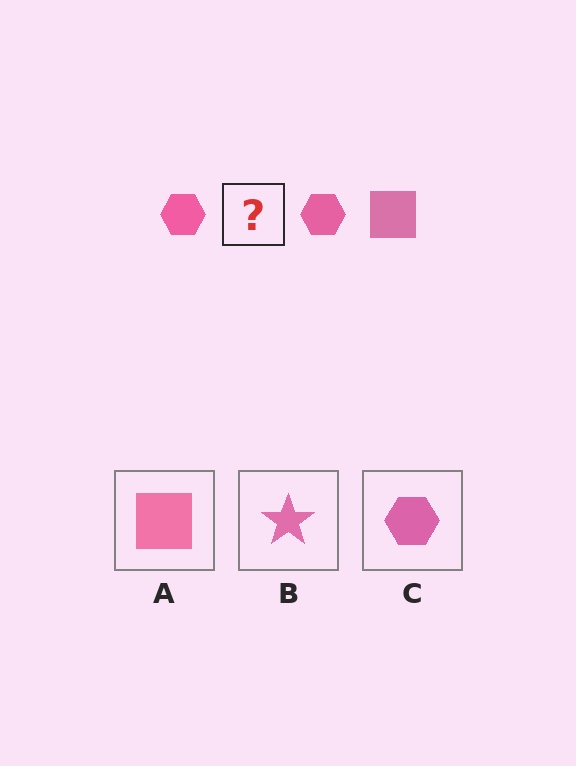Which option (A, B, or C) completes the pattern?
A.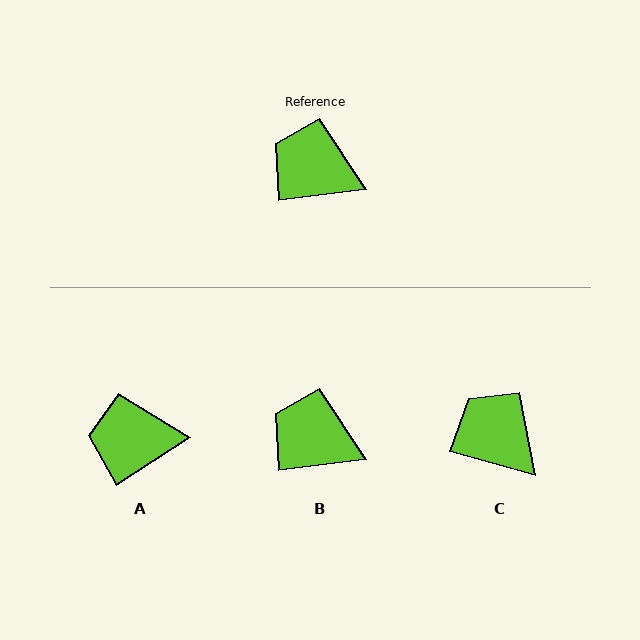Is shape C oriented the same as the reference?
No, it is off by about 23 degrees.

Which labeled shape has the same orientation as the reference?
B.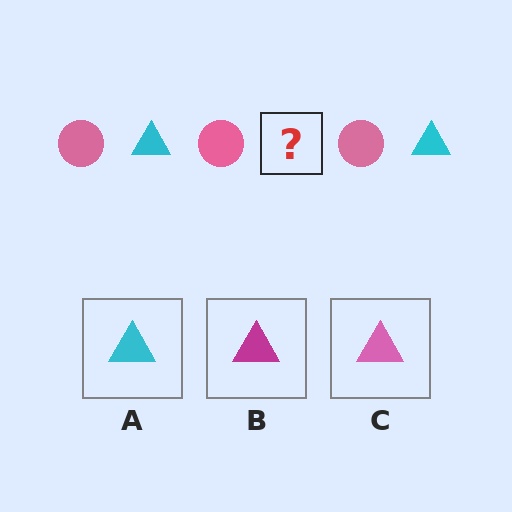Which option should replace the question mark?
Option A.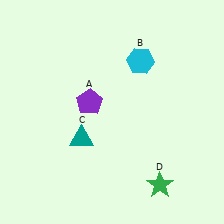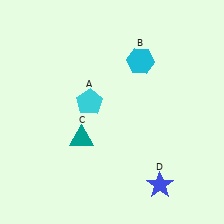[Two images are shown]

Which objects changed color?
A changed from purple to cyan. D changed from green to blue.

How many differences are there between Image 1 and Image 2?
There are 2 differences between the two images.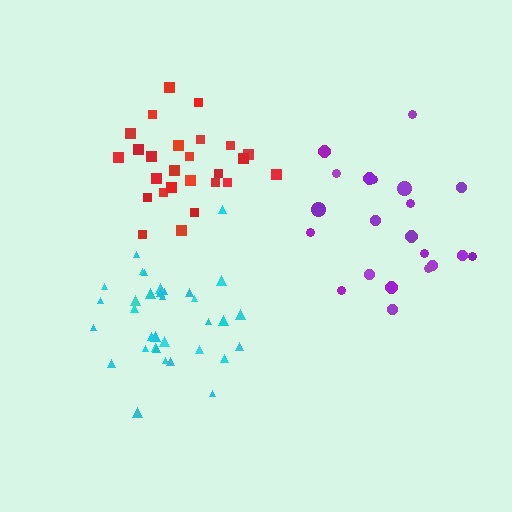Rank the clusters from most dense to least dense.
cyan, red, purple.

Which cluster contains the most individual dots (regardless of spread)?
Cyan (34).